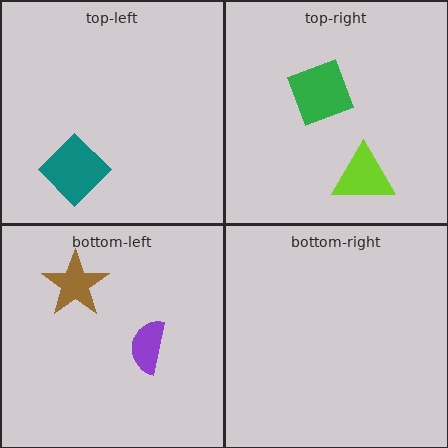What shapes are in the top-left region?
The teal diamond.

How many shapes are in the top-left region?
1.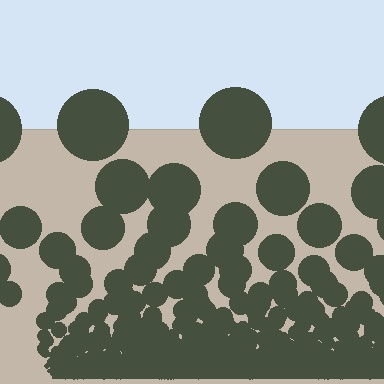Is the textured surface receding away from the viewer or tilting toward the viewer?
The surface appears to tilt toward the viewer. Texture elements get larger and sparser toward the top.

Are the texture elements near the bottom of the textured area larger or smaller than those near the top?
Smaller. The gradient is inverted — elements near the bottom are smaller and denser.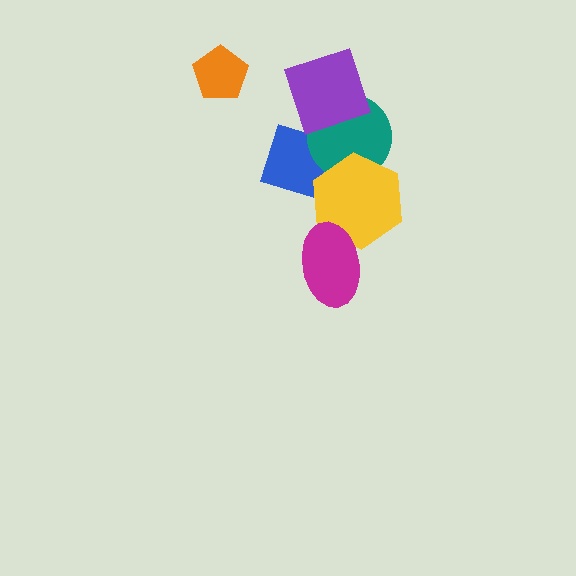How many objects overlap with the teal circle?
3 objects overlap with the teal circle.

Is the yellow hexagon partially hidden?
Yes, it is partially covered by another shape.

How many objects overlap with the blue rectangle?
3 objects overlap with the blue rectangle.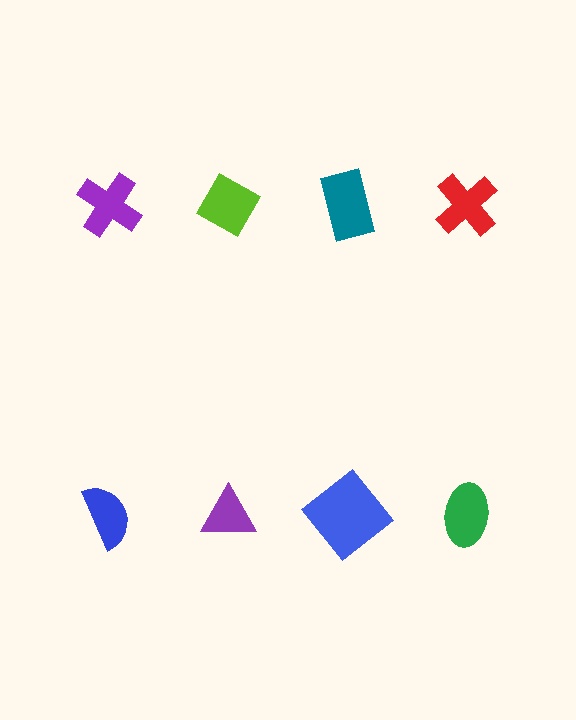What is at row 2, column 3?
A blue diamond.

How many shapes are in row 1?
4 shapes.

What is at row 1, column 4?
A red cross.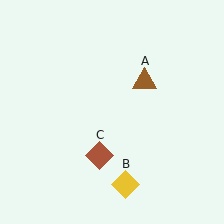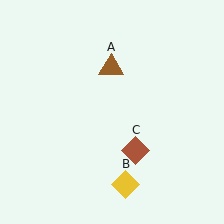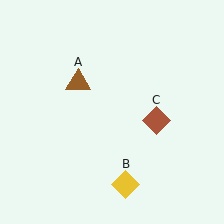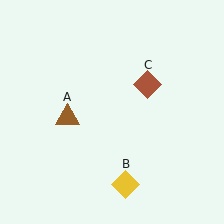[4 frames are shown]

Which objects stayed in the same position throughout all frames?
Yellow diamond (object B) remained stationary.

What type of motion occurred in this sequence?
The brown triangle (object A), brown diamond (object C) rotated counterclockwise around the center of the scene.